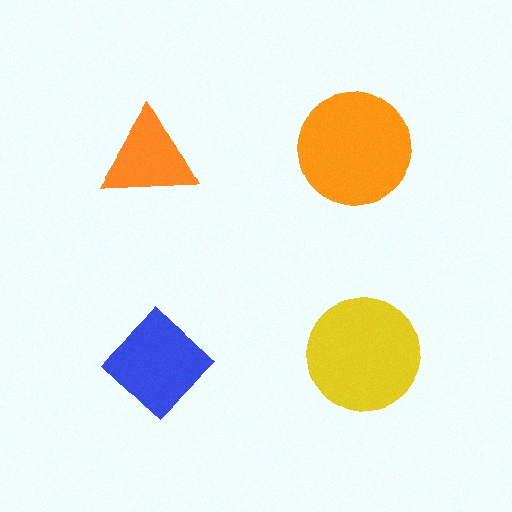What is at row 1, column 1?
An orange triangle.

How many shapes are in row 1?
2 shapes.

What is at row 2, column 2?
A yellow circle.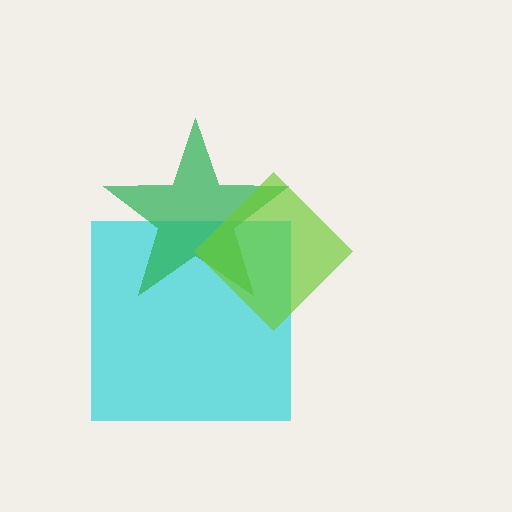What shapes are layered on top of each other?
The layered shapes are: a cyan square, a green star, a lime diamond.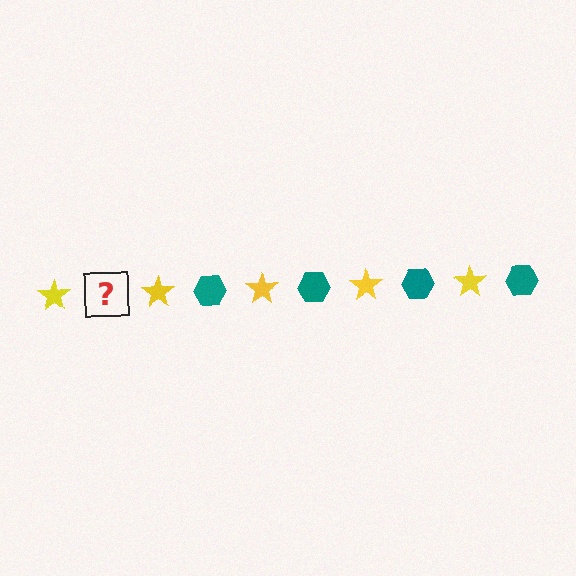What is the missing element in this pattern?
The missing element is a teal hexagon.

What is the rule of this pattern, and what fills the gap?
The rule is that the pattern alternates between yellow star and teal hexagon. The gap should be filled with a teal hexagon.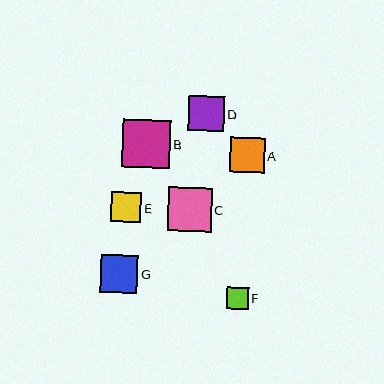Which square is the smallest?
Square F is the smallest with a size of approximately 22 pixels.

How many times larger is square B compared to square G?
Square B is approximately 1.3 times the size of square G.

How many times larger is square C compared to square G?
Square C is approximately 1.2 times the size of square G.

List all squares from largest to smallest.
From largest to smallest: B, C, G, A, D, E, F.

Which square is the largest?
Square B is the largest with a size of approximately 48 pixels.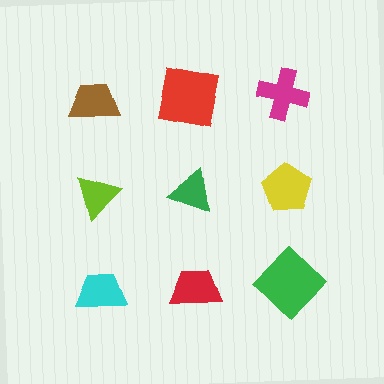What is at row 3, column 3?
A green diamond.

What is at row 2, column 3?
A yellow pentagon.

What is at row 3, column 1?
A cyan trapezoid.